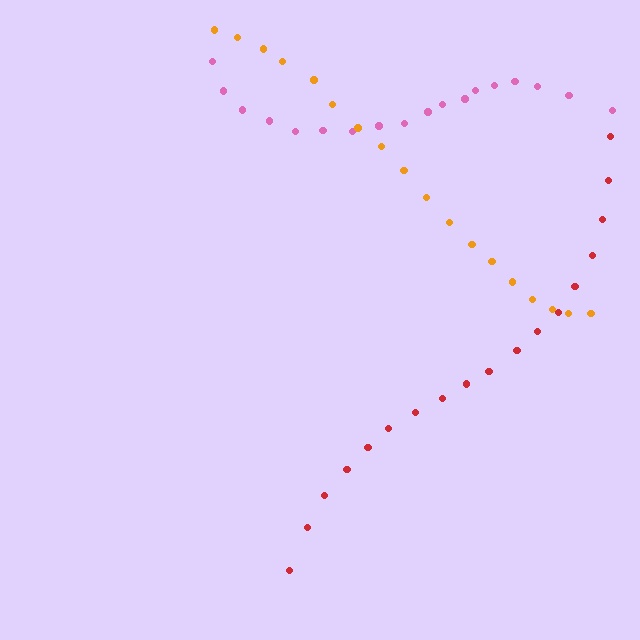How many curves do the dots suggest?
There are 3 distinct paths.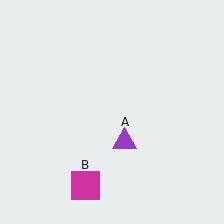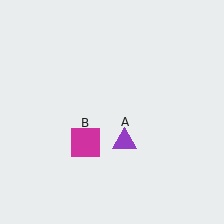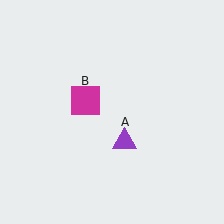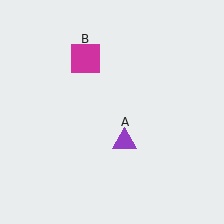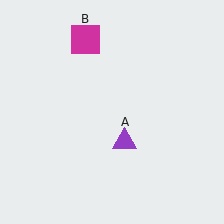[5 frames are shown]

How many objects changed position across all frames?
1 object changed position: magenta square (object B).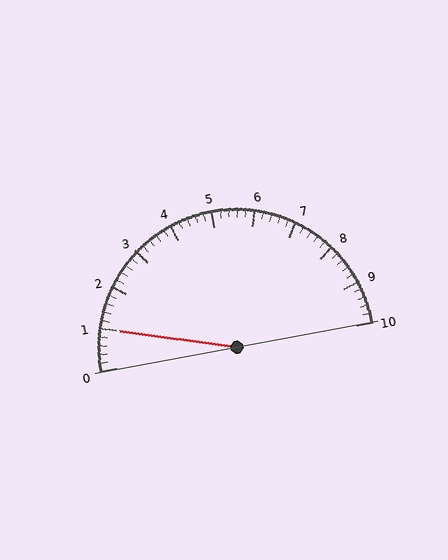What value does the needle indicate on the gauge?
The needle indicates approximately 1.0.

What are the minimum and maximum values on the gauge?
The gauge ranges from 0 to 10.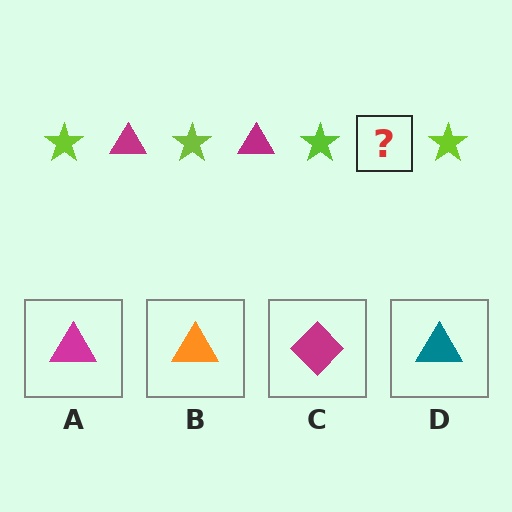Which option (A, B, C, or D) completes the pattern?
A.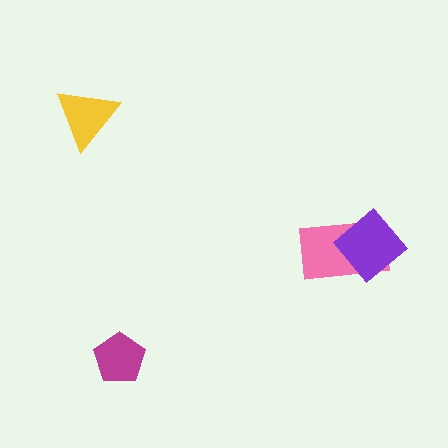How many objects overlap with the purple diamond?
1 object overlaps with the purple diamond.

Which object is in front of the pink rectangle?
The purple diamond is in front of the pink rectangle.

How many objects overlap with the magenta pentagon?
0 objects overlap with the magenta pentagon.